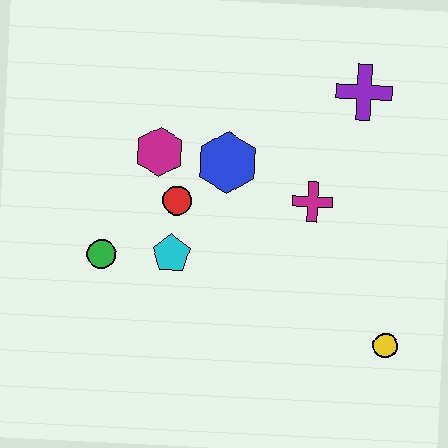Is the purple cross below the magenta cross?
No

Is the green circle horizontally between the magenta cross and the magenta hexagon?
No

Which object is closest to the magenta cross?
The blue hexagon is closest to the magenta cross.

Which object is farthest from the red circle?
The yellow circle is farthest from the red circle.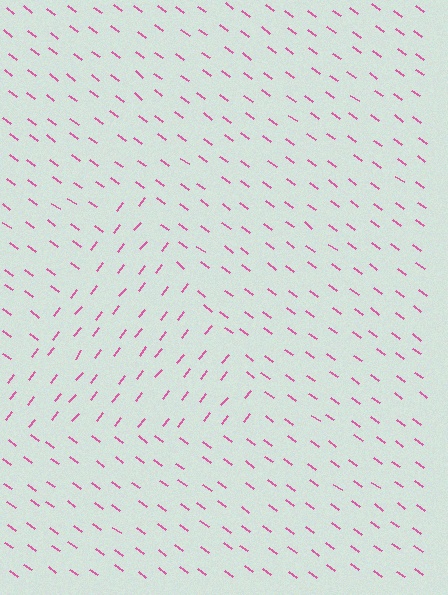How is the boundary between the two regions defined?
The boundary is defined purely by a change in line orientation (approximately 88 degrees difference). All lines are the same color and thickness.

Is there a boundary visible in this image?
Yes, there is a texture boundary formed by a change in line orientation.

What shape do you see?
I see a triangle.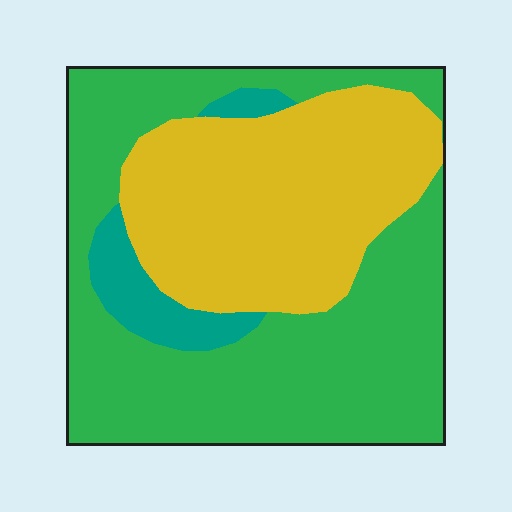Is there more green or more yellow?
Green.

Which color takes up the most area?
Green, at roughly 55%.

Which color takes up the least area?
Teal, at roughly 10%.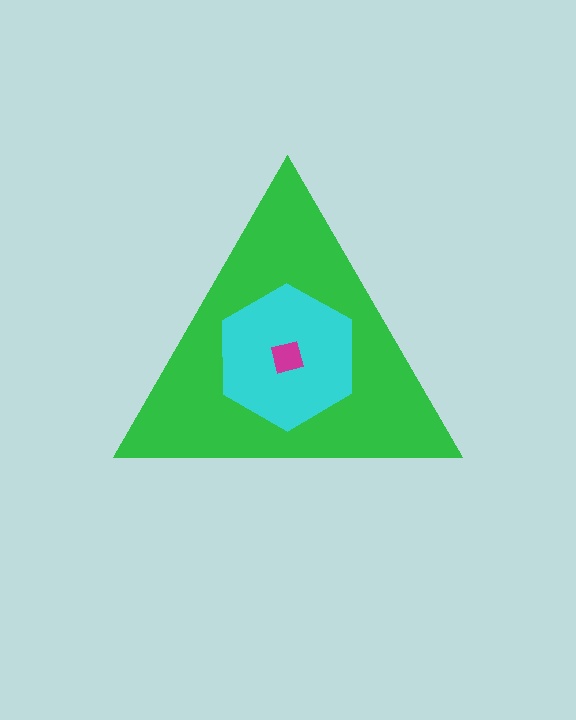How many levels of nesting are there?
3.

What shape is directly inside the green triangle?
The cyan hexagon.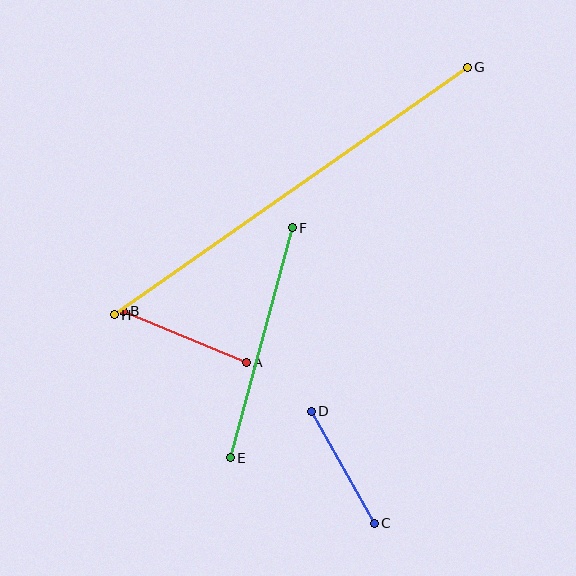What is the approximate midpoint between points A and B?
The midpoint is at approximately (185, 337) pixels.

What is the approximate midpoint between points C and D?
The midpoint is at approximately (343, 467) pixels.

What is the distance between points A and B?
The distance is approximately 133 pixels.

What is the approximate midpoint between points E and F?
The midpoint is at approximately (261, 343) pixels.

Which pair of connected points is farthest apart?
Points G and H are farthest apart.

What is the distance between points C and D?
The distance is approximately 128 pixels.